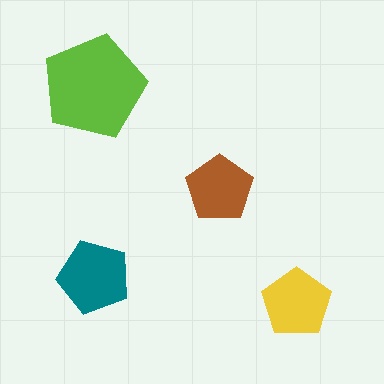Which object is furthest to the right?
The yellow pentagon is rightmost.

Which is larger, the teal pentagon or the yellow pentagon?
The teal one.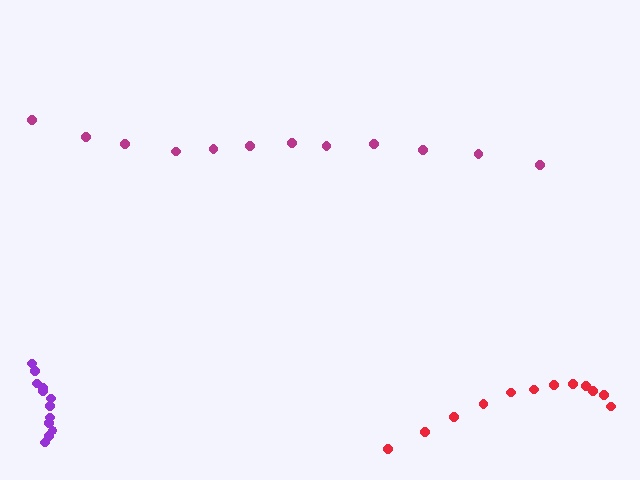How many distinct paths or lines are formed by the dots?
There are 3 distinct paths.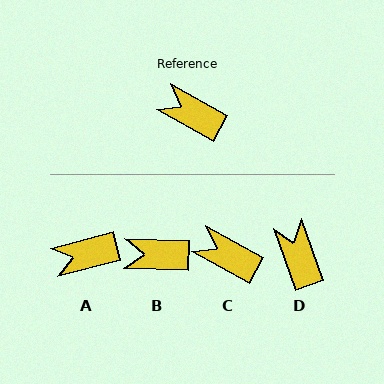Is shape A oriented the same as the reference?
No, it is off by about 43 degrees.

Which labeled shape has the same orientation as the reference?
C.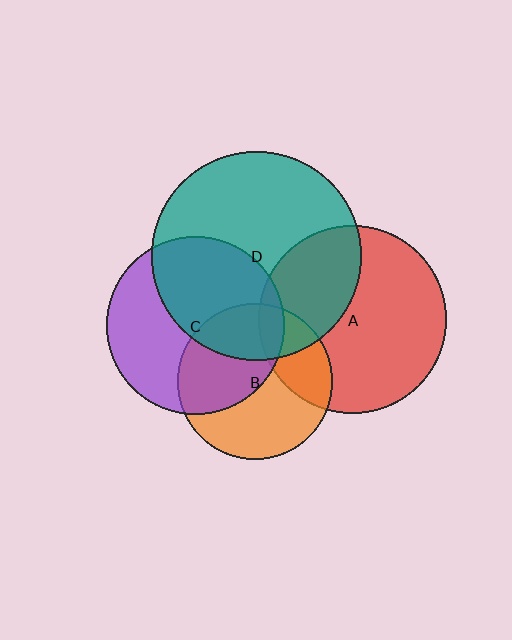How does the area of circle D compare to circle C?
Approximately 1.4 times.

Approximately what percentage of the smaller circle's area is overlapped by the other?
Approximately 50%.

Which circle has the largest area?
Circle D (teal).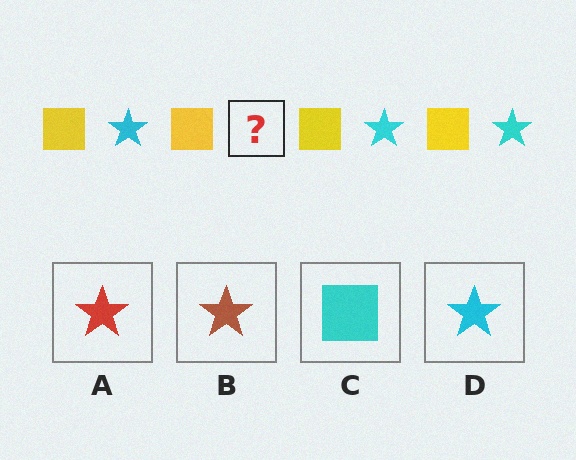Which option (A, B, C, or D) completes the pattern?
D.